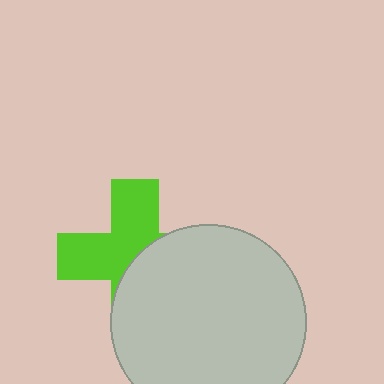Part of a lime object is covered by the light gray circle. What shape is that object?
It is a cross.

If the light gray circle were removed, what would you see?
You would see the complete lime cross.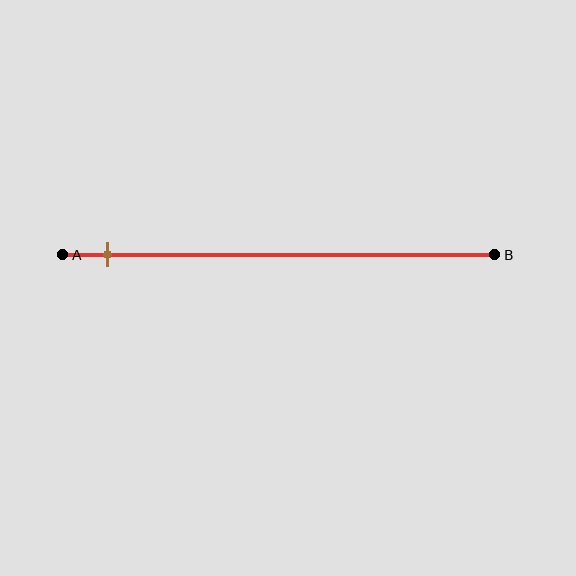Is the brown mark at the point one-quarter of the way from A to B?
No, the mark is at about 10% from A, not at the 25% one-quarter point.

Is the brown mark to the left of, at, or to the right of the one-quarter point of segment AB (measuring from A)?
The brown mark is to the left of the one-quarter point of segment AB.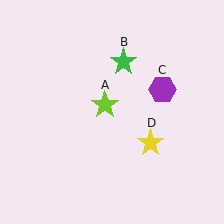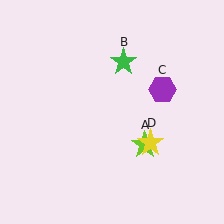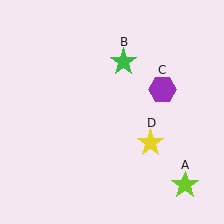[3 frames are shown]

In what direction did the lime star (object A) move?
The lime star (object A) moved down and to the right.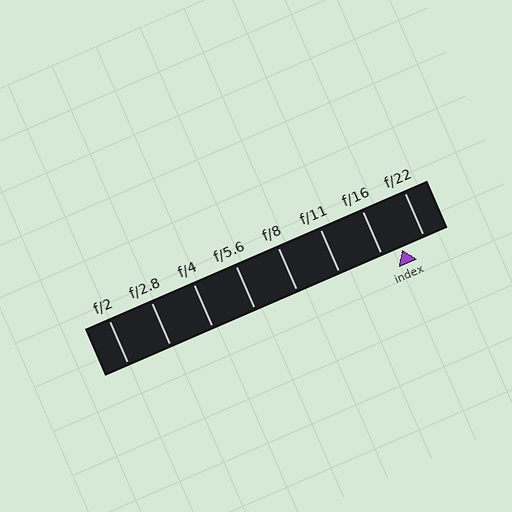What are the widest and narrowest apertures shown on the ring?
The widest aperture shown is f/2 and the narrowest is f/22.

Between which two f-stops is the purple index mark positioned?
The index mark is between f/16 and f/22.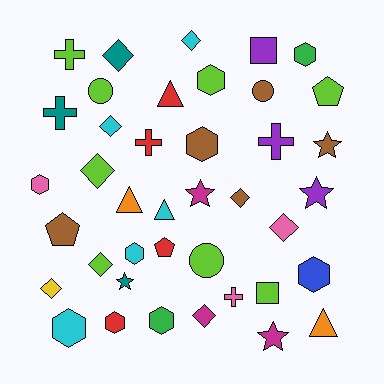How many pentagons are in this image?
There are 3 pentagons.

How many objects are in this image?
There are 40 objects.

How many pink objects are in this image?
There are 3 pink objects.